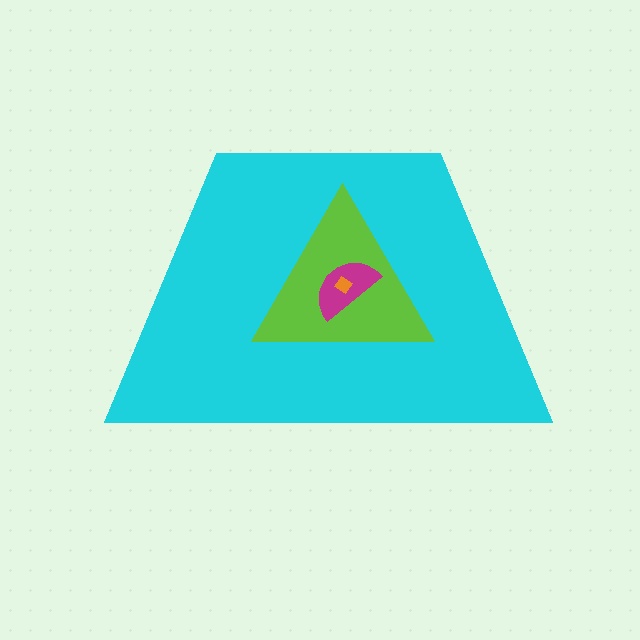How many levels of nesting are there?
4.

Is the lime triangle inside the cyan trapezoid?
Yes.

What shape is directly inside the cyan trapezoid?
The lime triangle.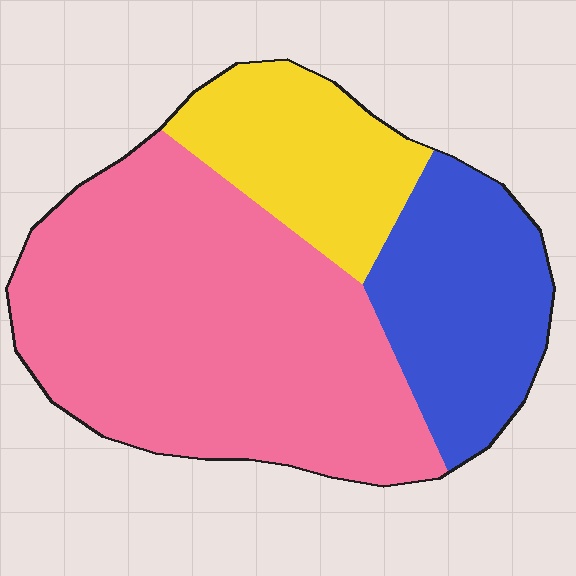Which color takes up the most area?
Pink, at roughly 60%.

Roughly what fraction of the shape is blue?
Blue takes up between a sixth and a third of the shape.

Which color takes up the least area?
Yellow, at roughly 20%.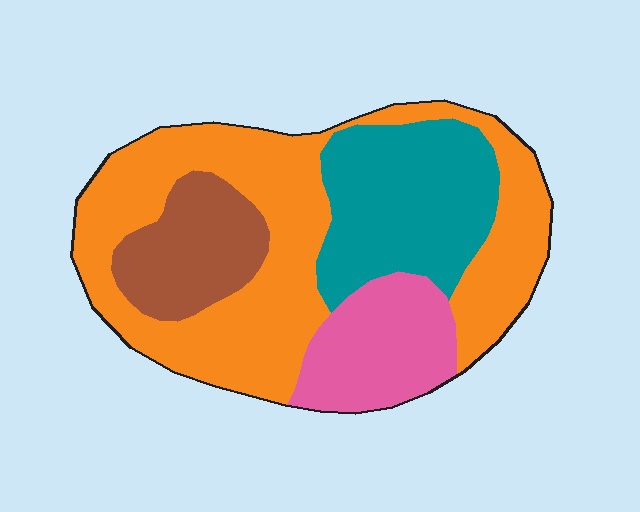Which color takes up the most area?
Orange, at roughly 50%.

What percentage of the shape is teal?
Teal takes up about one quarter (1/4) of the shape.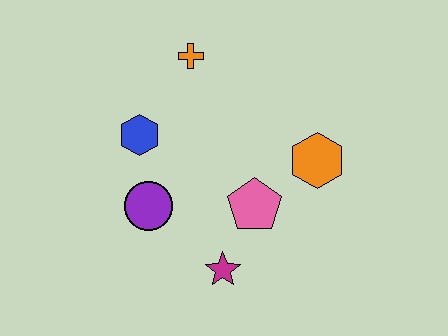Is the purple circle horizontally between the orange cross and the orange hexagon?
No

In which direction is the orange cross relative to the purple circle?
The orange cross is above the purple circle.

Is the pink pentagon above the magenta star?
Yes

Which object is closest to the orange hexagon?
The pink pentagon is closest to the orange hexagon.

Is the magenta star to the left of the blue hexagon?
No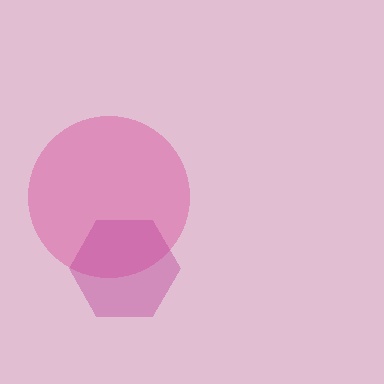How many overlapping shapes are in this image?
There are 2 overlapping shapes in the image.